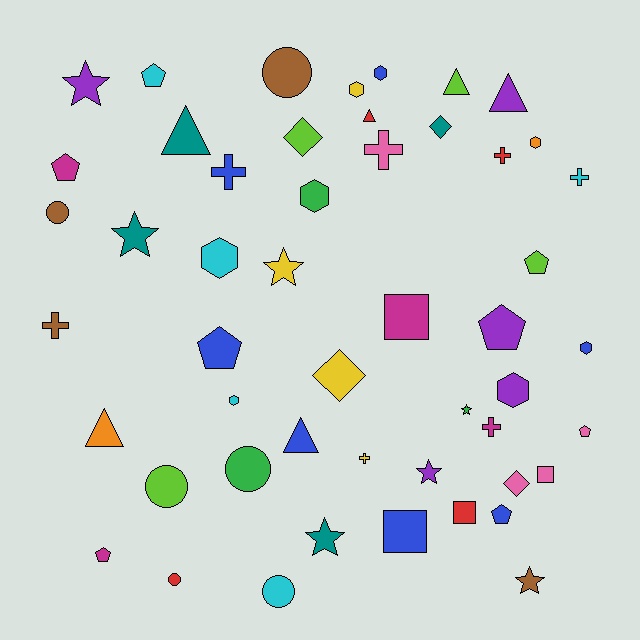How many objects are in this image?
There are 50 objects.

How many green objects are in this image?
There are 3 green objects.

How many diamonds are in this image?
There are 4 diamonds.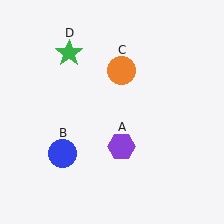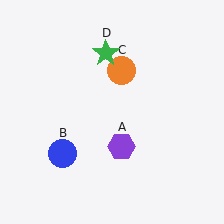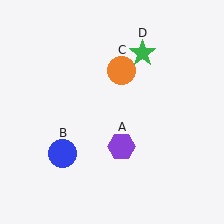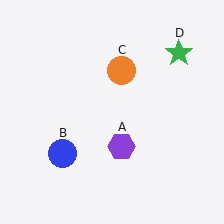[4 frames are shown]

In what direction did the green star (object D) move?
The green star (object D) moved right.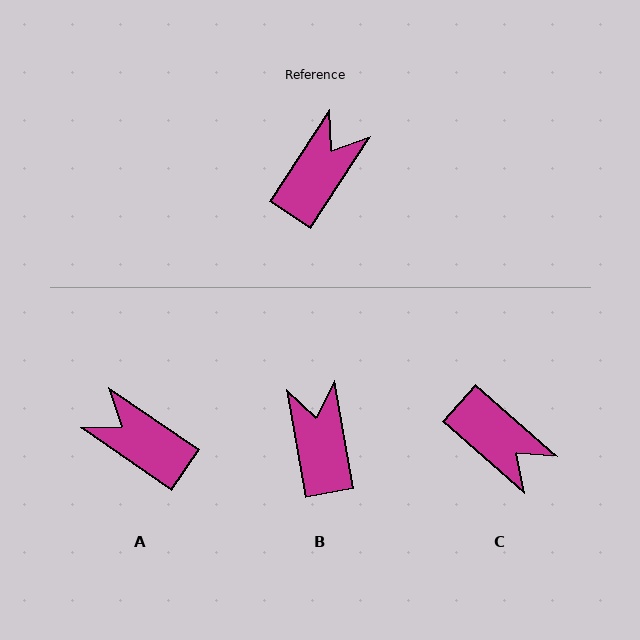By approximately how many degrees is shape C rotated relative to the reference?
Approximately 99 degrees clockwise.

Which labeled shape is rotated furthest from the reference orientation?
C, about 99 degrees away.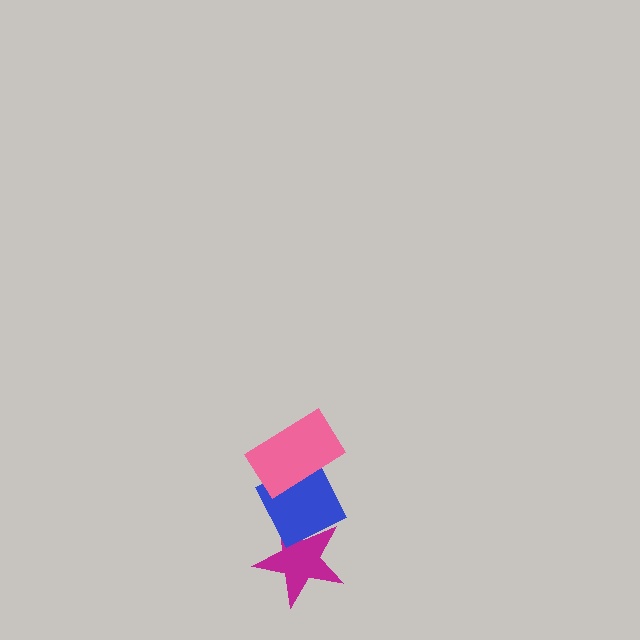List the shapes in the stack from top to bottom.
From top to bottom: the pink rectangle, the blue diamond, the magenta star.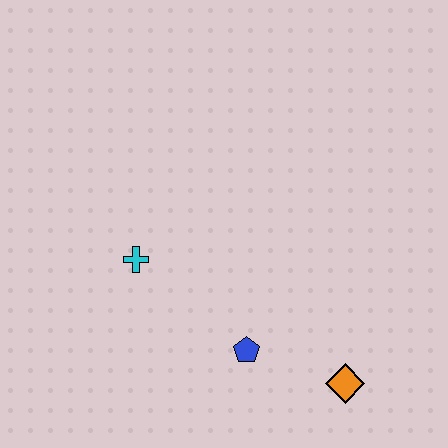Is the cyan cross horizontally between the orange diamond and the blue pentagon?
No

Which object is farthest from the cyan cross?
The orange diamond is farthest from the cyan cross.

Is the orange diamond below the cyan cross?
Yes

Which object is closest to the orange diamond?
The blue pentagon is closest to the orange diamond.